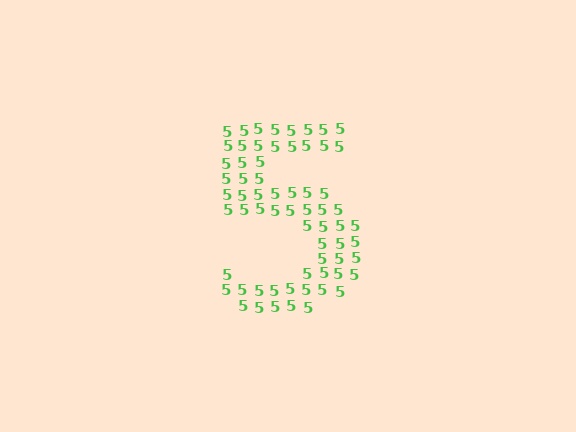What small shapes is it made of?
It is made of small digit 5's.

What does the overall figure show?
The overall figure shows the digit 5.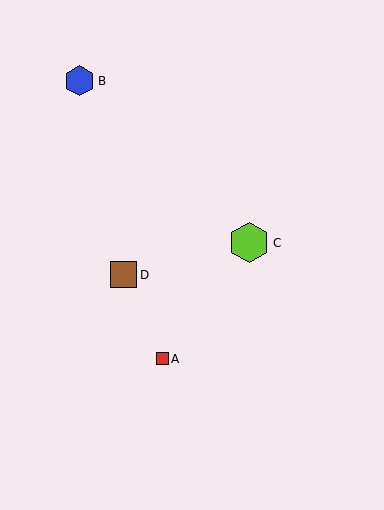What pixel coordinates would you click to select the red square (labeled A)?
Click at (162, 359) to select the red square A.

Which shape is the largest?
The lime hexagon (labeled C) is the largest.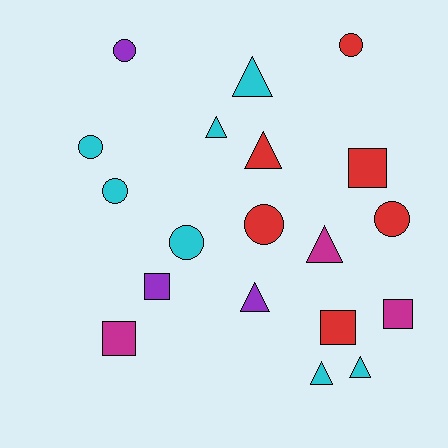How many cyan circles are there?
There are 3 cyan circles.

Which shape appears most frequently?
Circle, with 7 objects.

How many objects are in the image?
There are 19 objects.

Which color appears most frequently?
Cyan, with 7 objects.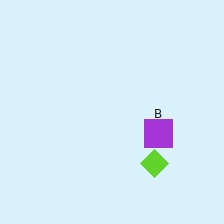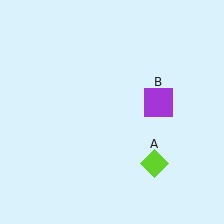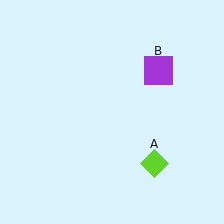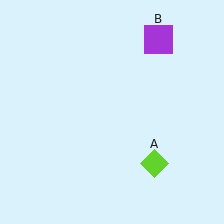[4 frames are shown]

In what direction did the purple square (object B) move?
The purple square (object B) moved up.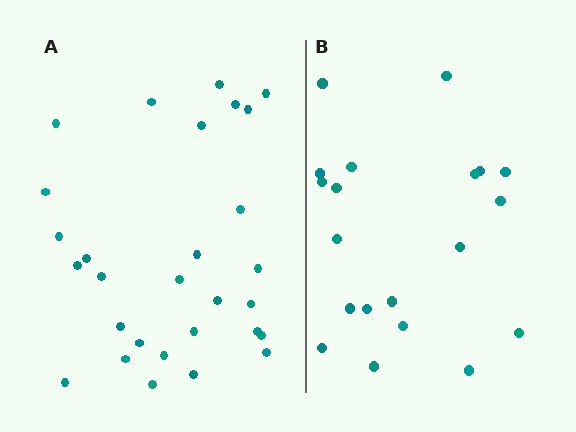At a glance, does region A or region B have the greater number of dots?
Region A (the left region) has more dots.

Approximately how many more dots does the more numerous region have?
Region A has roughly 8 or so more dots than region B.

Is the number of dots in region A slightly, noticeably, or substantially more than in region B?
Region A has substantially more. The ratio is roughly 1.4 to 1.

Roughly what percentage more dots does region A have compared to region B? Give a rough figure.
About 45% more.